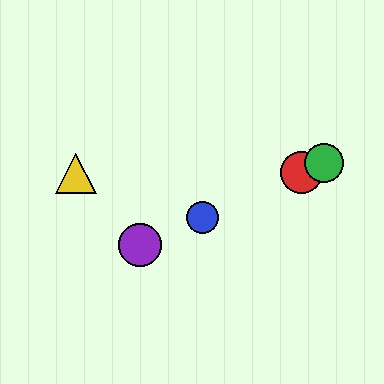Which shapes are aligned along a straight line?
The red circle, the blue circle, the green circle, the purple circle are aligned along a straight line.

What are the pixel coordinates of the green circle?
The green circle is at (324, 163).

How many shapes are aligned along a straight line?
4 shapes (the red circle, the blue circle, the green circle, the purple circle) are aligned along a straight line.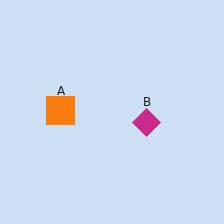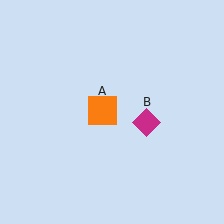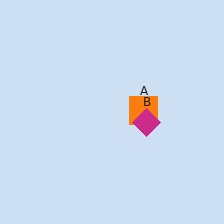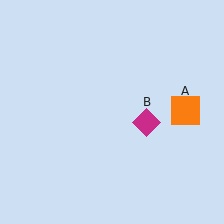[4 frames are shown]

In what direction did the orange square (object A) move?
The orange square (object A) moved right.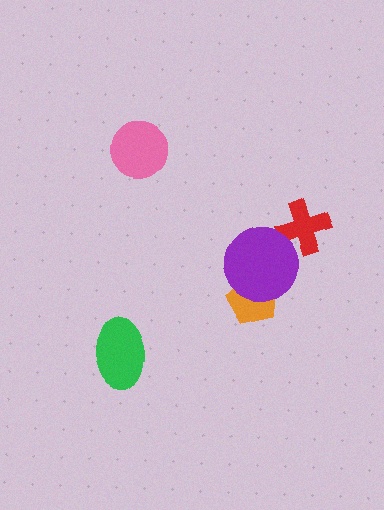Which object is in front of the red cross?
The purple circle is in front of the red cross.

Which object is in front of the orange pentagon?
The purple circle is in front of the orange pentagon.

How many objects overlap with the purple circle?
2 objects overlap with the purple circle.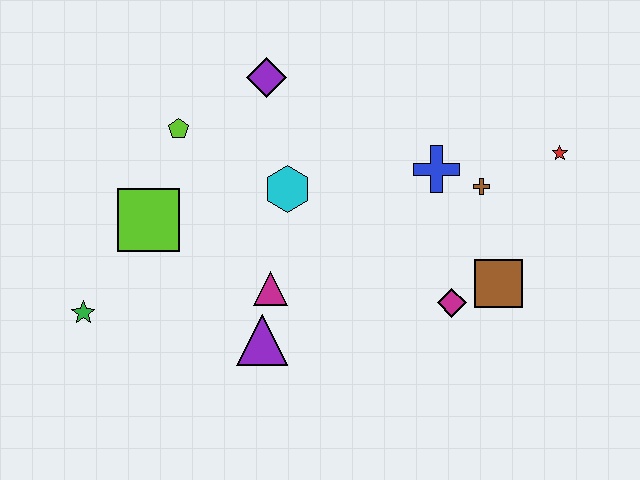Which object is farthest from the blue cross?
The green star is farthest from the blue cross.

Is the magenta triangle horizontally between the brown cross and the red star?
No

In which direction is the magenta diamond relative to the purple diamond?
The magenta diamond is below the purple diamond.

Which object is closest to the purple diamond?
The lime pentagon is closest to the purple diamond.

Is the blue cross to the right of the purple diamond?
Yes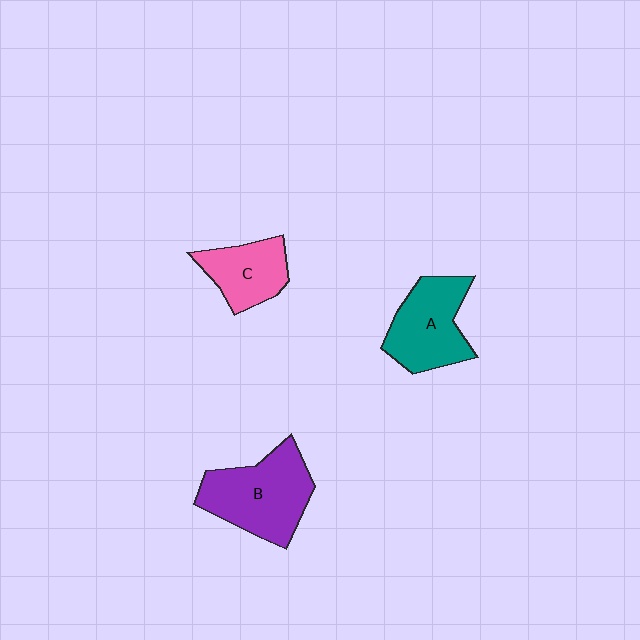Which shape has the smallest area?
Shape C (pink).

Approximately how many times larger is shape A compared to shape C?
Approximately 1.3 times.